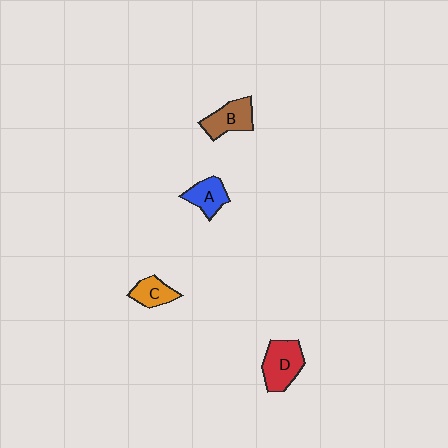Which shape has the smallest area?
Shape C (orange).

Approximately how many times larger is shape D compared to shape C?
Approximately 1.6 times.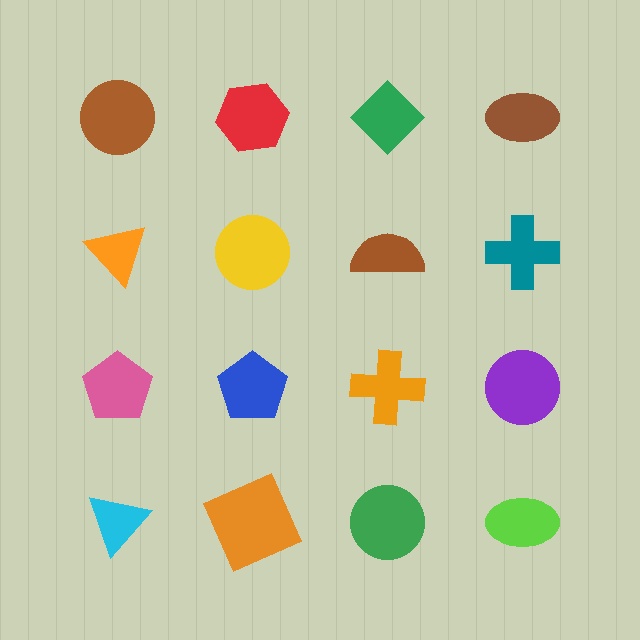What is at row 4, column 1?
A cyan triangle.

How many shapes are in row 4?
4 shapes.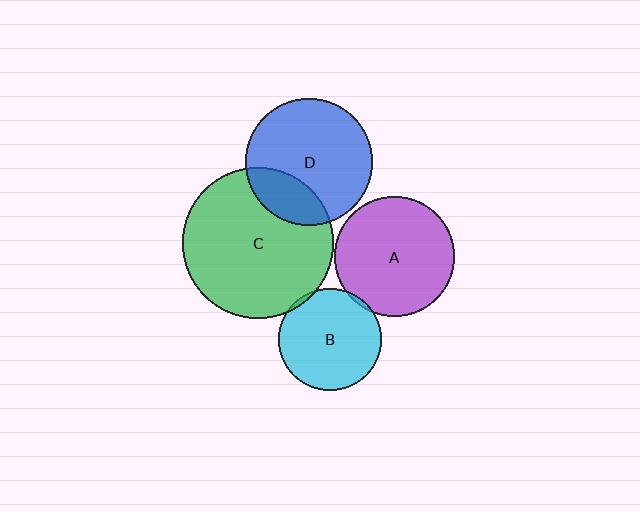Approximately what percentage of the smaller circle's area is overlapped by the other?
Approximately 25%.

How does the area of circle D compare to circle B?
Approximately 1.5 times.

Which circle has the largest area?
Circle C (green).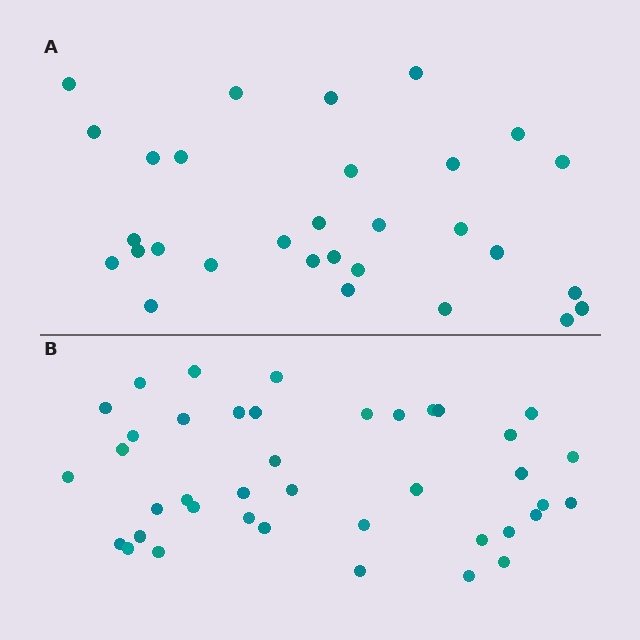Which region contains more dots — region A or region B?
Region B (the bottom region) has more dots.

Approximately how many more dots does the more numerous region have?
Region B has roughly 10 or so more dots than region A.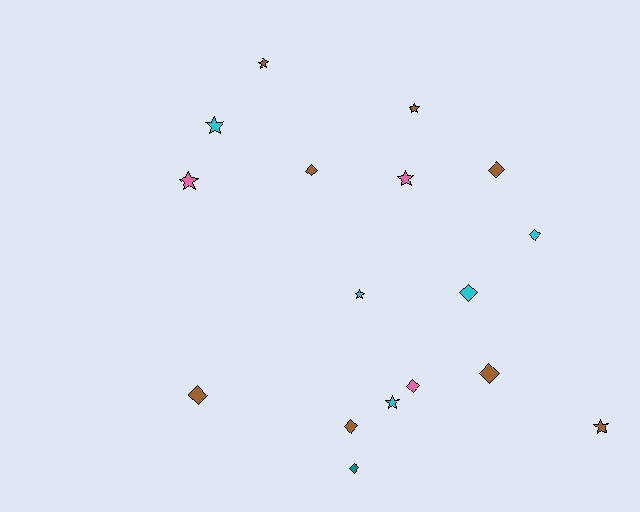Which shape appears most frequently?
Diamond, with 9 objects.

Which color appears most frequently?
Brown, with 8 objects.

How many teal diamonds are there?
There is 1 teal diamond.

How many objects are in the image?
There are 17 objects.